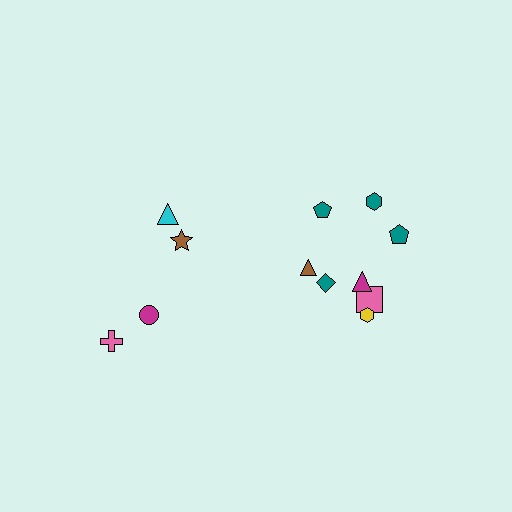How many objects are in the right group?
There are 8 objects.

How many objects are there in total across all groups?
There are 12 objects.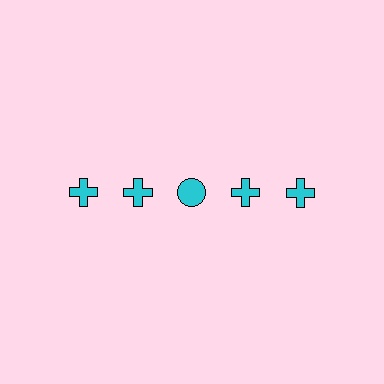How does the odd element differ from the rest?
It has a different shape: circle instead of cross.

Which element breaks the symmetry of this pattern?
The cyan circle in the top row, center column breaks the symmetry. All other shapes are cyan crosses.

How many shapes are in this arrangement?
There are 5 shapes arranged in a grid pattern.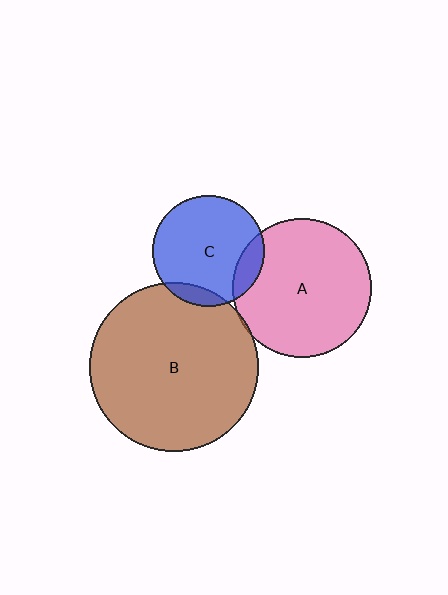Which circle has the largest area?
Circle B (brown).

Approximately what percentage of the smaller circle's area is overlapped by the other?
Approximately 15%.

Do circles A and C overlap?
Yes.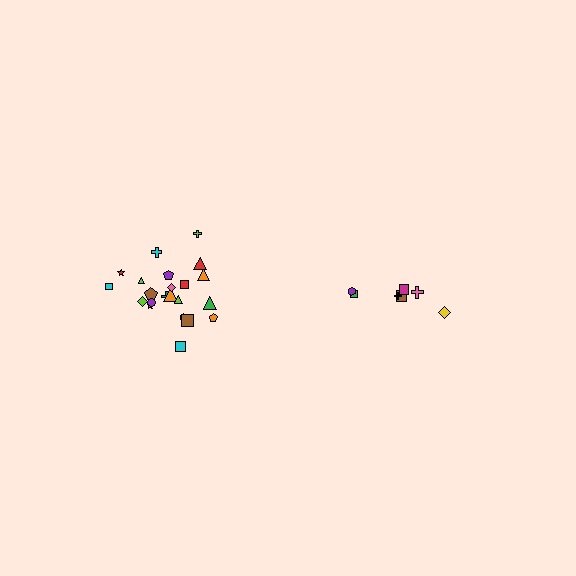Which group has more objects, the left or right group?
The left group.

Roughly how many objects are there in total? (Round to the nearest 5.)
Roughly 30 objects in total.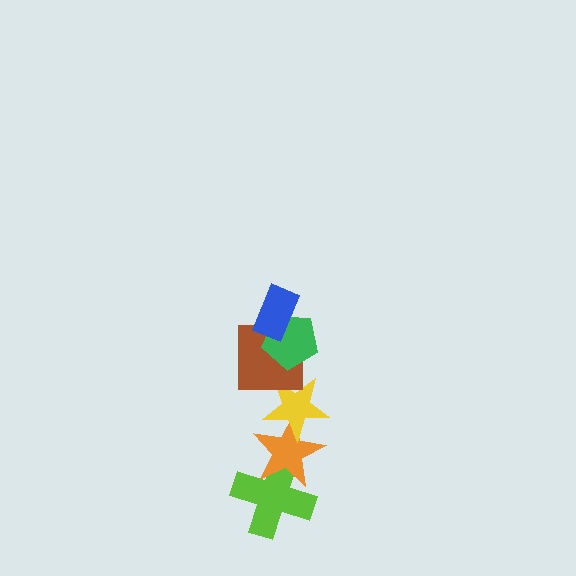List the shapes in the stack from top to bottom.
From top to bottom: the blue rectangle, the green pentagon, the brown square, the yellow star, the orange star, the lime cross.